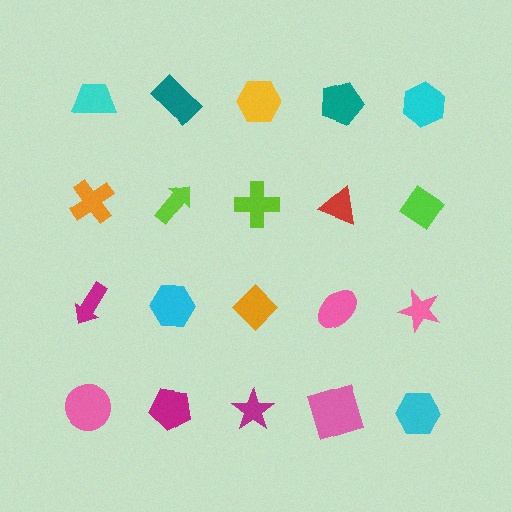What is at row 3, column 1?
A magenta arrow.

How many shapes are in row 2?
5 shapes.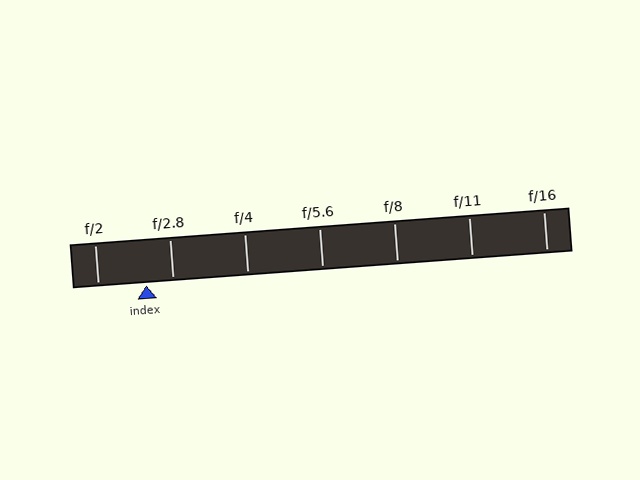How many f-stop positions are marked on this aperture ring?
There are 7 f-stop positions marked.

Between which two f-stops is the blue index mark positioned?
The index mark is between f/2 and f/2.8.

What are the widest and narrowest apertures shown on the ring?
The widest aperture shown is f/2 and the narrowest is f/16.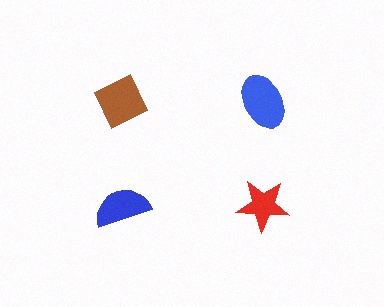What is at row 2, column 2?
A red star.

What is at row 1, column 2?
A blue ellipse.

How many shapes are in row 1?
2 shapes.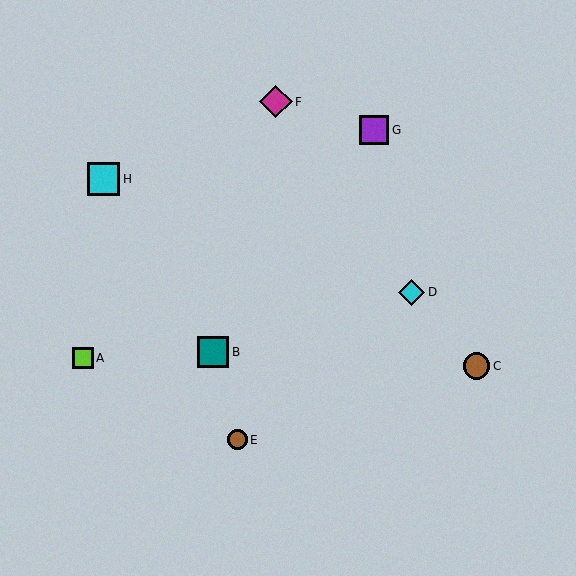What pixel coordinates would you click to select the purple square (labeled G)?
Click at (374, 130) to select the purple square G.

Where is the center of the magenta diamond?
The center of the magenta diamond is at (276, 102).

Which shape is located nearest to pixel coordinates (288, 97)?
The magenta diamond (labeled F) at (276, 102) is nearest to that location.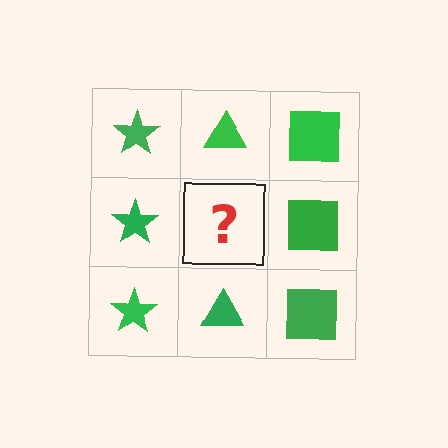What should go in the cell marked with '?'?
The missing cell should contain a green triangle.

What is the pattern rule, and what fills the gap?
The rule is that each column has a consistent shape. The gap should be filled with a green triangle.